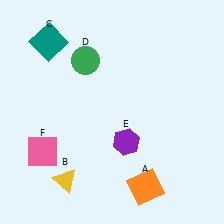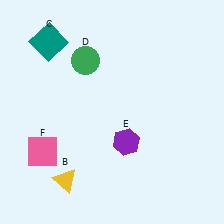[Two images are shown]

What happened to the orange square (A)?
The orange square (A) was removed in Image 2. It was in the bottom-right area of Image 1.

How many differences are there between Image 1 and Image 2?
There is 1 difference between the two images.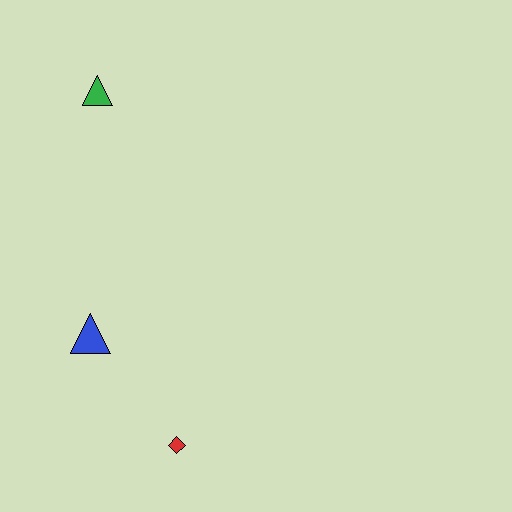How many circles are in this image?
There are no circles.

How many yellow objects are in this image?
There are no yellow objects.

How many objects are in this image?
There are 3 objects.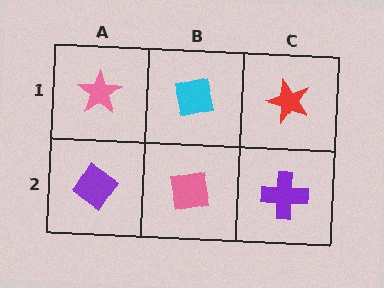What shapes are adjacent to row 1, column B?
A pink square (row 2, column B), a pink star (row 1, column A), a red star (row 1, column C).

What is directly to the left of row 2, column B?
A purple diamond.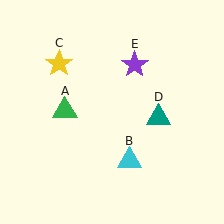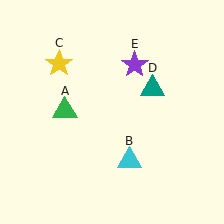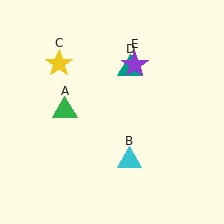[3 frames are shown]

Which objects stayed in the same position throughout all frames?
Green triangle (object A) and cyan triangle (object B) and yellow star (object C) and purple star (object E) remained stationary.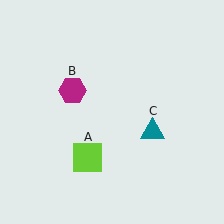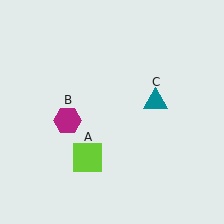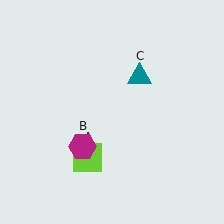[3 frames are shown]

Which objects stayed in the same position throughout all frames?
Lime square (object A) remained stationary.